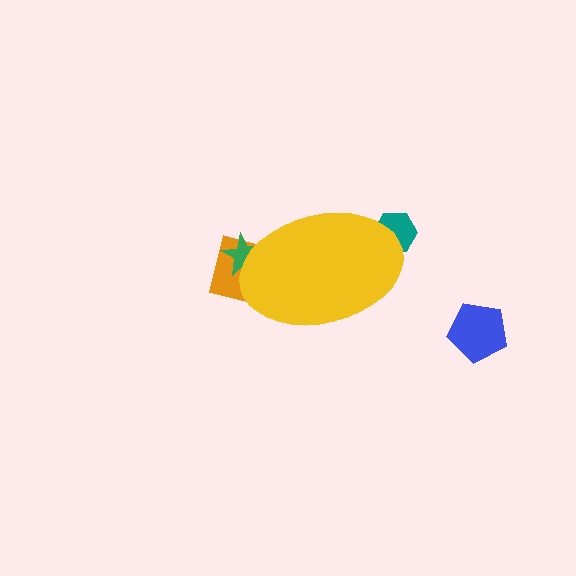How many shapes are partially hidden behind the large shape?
3 shapes are partially hidden.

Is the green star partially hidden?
Yes, the green star is partially hidden behind the yellow ellipse.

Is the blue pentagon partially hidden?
No, the blue pentagon is fully visible.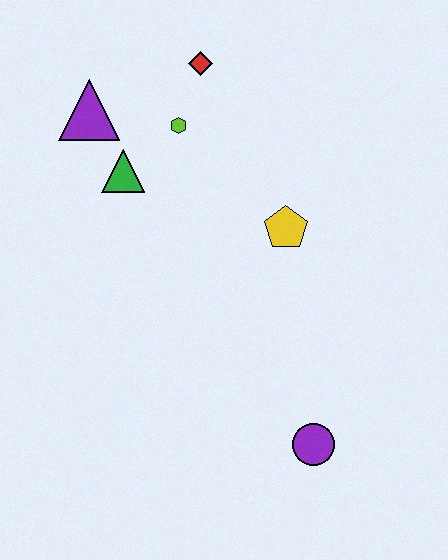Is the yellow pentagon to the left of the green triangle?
No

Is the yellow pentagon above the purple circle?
Yes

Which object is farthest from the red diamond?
The purple circle is farthest from the red diamond.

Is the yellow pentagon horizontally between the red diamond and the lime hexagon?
No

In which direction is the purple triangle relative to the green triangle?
The purple triangle is above the green triangle.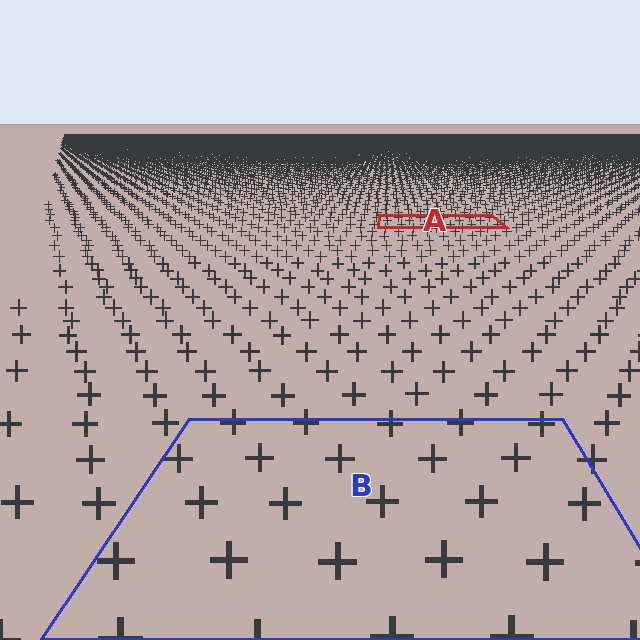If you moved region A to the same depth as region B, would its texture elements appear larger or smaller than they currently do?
They would appear larger. At a closer depth, the same texture elements are projected at a bigger on-screen size.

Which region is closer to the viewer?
Region B is closer. The texture elements there are larger and more spread out.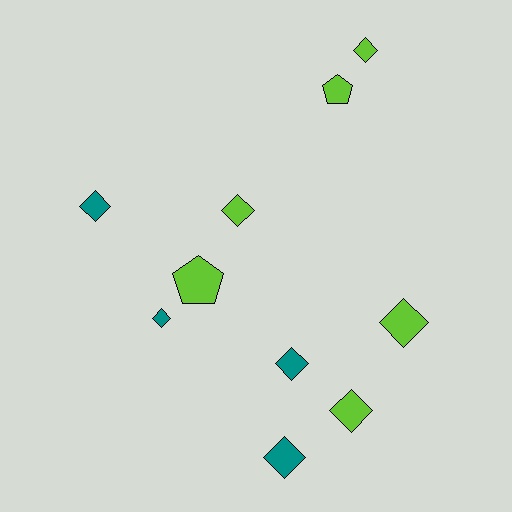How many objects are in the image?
There are 10 objects.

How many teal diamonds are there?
There are 4 teal diamonds.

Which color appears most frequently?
Lime, with 6 objects.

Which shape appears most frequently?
Diamond, with 8 objects.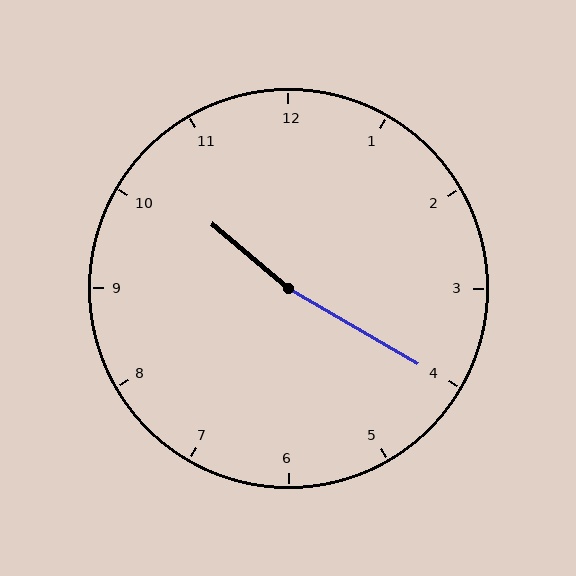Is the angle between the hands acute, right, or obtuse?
It is obtuse.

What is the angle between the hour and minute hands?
Approximately 170 degrees.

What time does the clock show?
10:20.